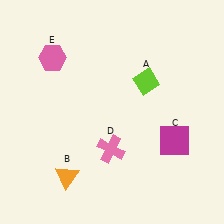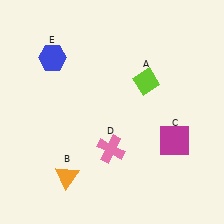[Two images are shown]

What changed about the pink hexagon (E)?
In Image 1, E is pink. In Image 2, it changed to blue.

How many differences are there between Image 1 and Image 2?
There is 1 difference between the two images.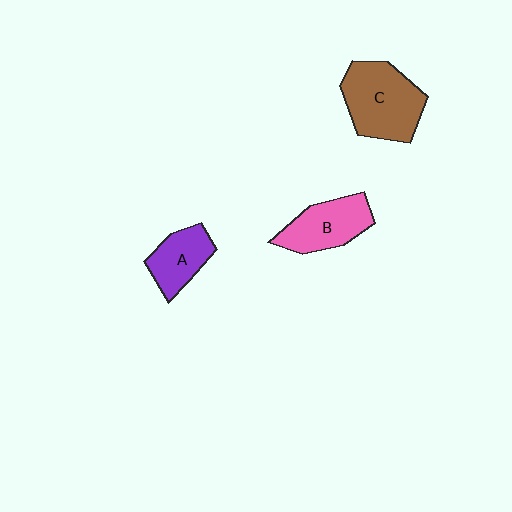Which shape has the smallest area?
Shape A (purple).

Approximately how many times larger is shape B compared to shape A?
Approximately 1.3 times.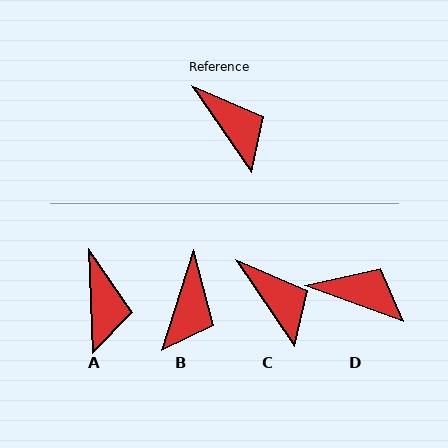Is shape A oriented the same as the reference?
No, it is off by about 32 degrees.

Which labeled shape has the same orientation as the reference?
C.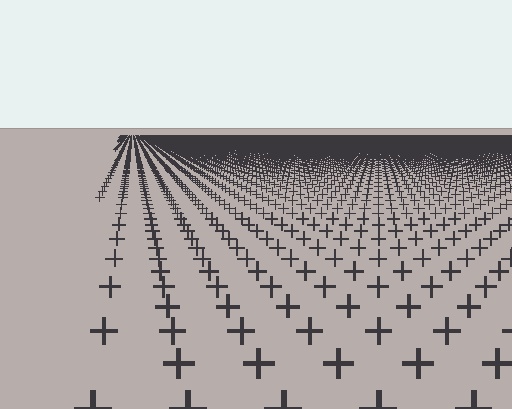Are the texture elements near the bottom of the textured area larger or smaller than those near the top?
Larger. Near the bottom, elements are closer to the viewer and appear at a bigger on-screen size.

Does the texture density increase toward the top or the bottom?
Density increases toward the top.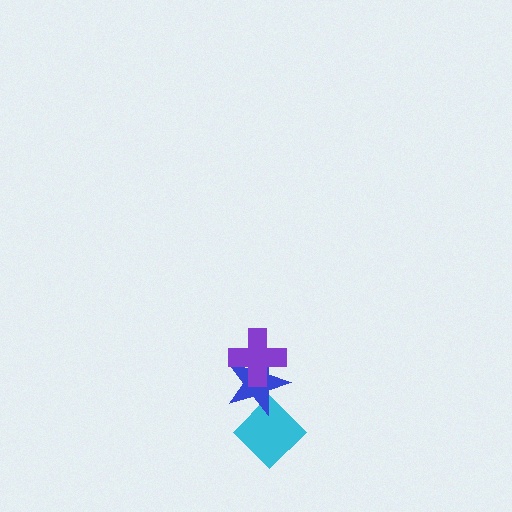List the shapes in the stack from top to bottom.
From top to bottom: the purple cross, the blue star, the cyan diamond.